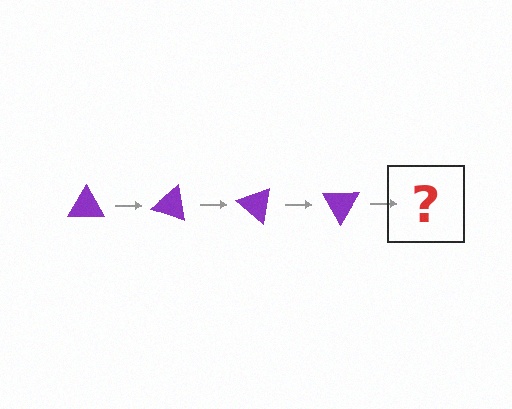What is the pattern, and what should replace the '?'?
The pattern is that the triangle rotates 20 degrees each step. The '?' should be a purple triangle rotated 80 degrees.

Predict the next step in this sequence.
The next step is a purple triangle rotated 80 degrees.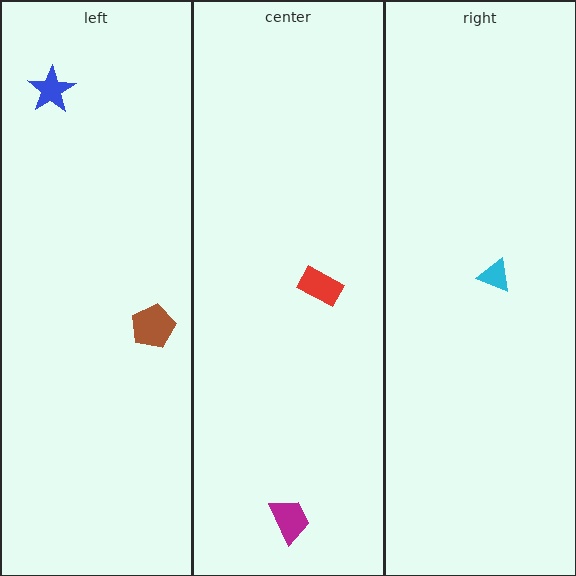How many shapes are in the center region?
2.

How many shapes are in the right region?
1.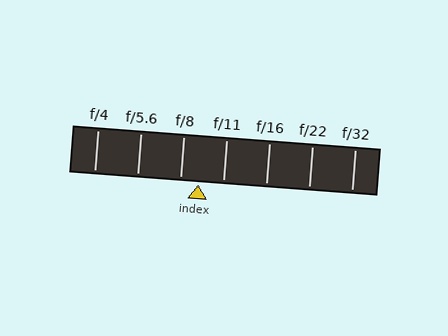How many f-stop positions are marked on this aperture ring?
There are 7 f-stop positions marked.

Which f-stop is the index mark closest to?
The index mark is closest to f/8.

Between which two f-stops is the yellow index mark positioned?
The index mark is between f/8 and f/11.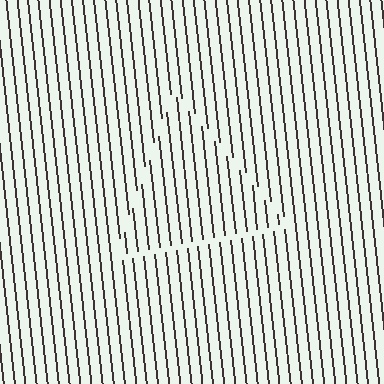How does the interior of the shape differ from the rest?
The interior of the shape contains the same grating, shifted by half a period — the contour is defined by the phase discontinuity where line-ends from the inner and outer gratings abut.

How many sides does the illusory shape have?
3 sides — the line-ends trace a triangle.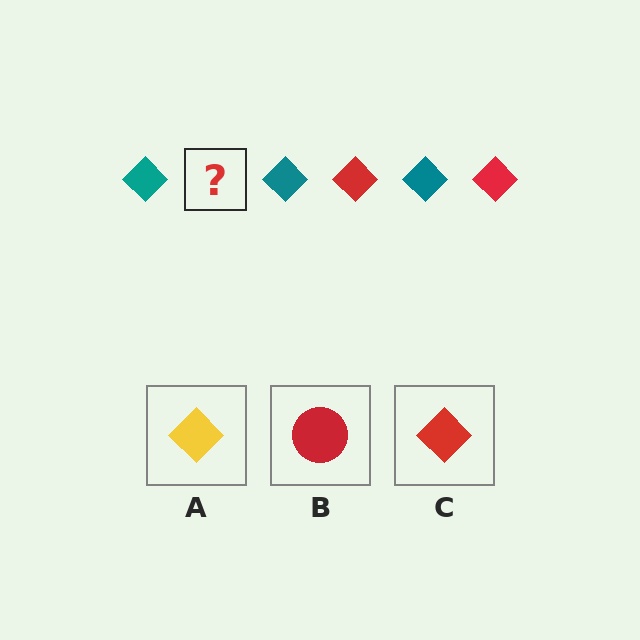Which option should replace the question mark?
Option C.